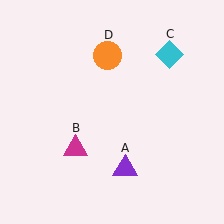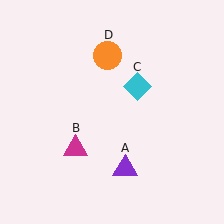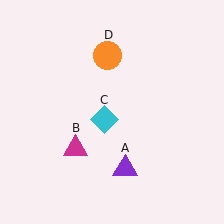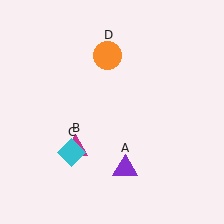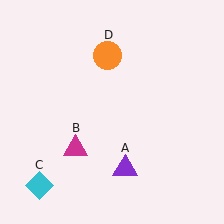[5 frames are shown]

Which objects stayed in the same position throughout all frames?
Purple triangle (object A) and magenta triangle (object B) and orange circle (object D) remained stationary.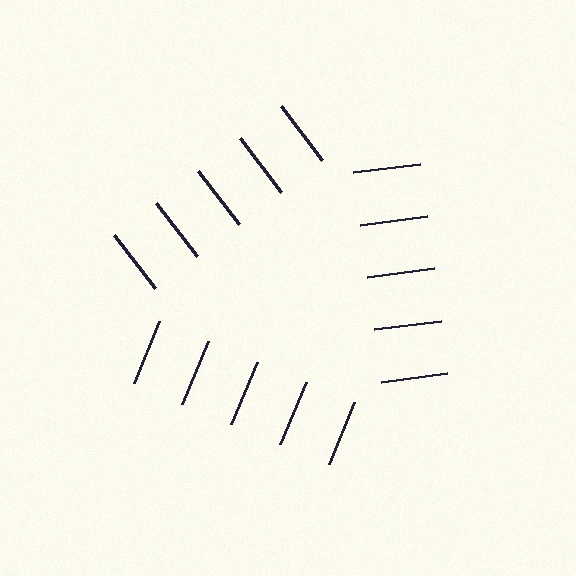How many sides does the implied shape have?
3 sides — the line-ends trace a triangle.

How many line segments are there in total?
15 — 5 along each of the 3 edges.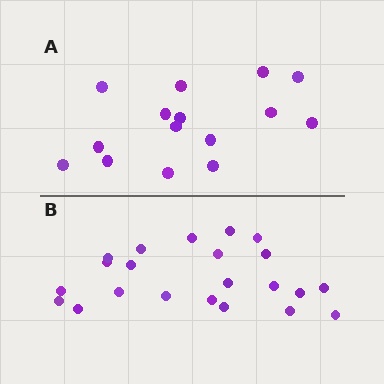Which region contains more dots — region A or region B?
Region B (the bottom region) has more dots.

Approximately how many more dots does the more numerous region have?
Region B has roughly 8 or so more dots than region A.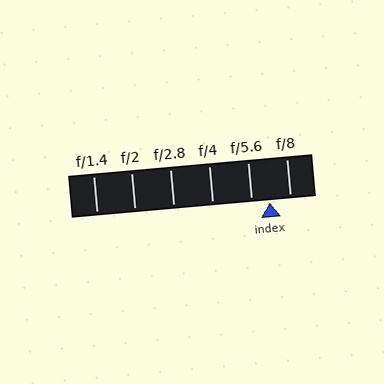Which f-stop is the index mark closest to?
The index mark is closest to f/5.6.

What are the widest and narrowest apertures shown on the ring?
The widest aperture shown is f/1.4 and the narrowest is f/8.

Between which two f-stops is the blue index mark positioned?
The index mark is between f/5.6 and f/8.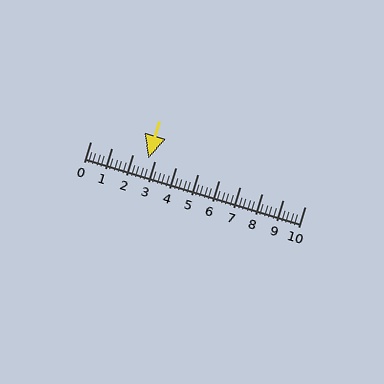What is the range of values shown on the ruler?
The ruler shows values from 0 to 10.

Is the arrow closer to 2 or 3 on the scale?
The arrow is closer to 3.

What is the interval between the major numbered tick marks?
The major tick marks are spaced 1 units apart.